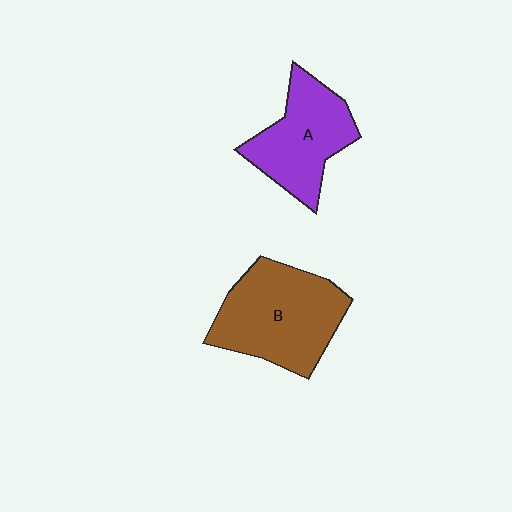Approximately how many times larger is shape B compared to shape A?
Approximately 1.3 times.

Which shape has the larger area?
Shape B (brown).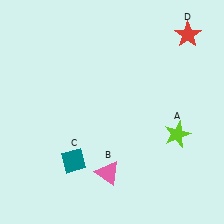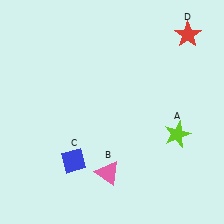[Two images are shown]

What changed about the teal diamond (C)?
In Image 1, C is teal. In Image 2, it changed to blue.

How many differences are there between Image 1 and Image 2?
There is 1 difference between the two images.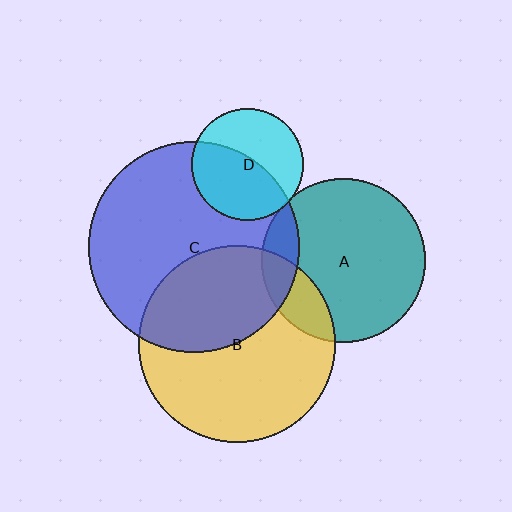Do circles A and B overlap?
Yes.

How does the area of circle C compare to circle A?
Approximately 1.7 times.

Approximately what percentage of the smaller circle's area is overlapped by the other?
Approximately 15%.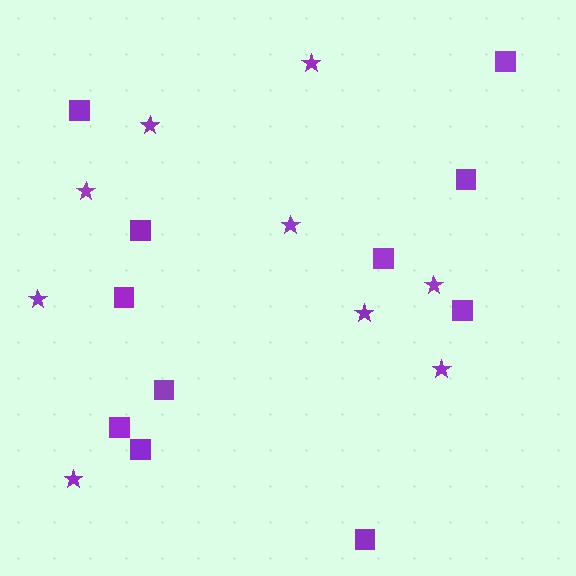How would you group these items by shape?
There are 2 groups: one group of stars (9) and one group of squares (11).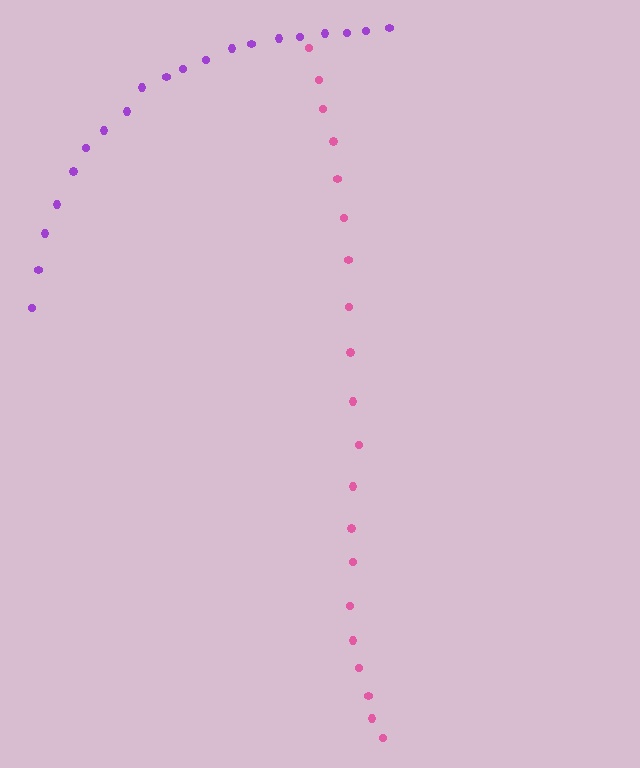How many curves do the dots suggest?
There are 2 distinct paths.